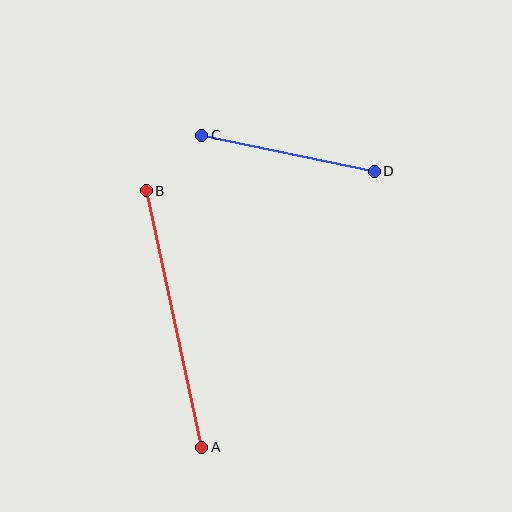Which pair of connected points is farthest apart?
Points A and B are farthest apart.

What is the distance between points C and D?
The distance is approximately 176 pixels.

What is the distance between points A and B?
The distance is approximately 263 pixels.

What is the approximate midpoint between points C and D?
The midpoint is at approximately (288, 153) pixels.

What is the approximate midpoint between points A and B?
The midpoint is at approximately (174, 319) pixels.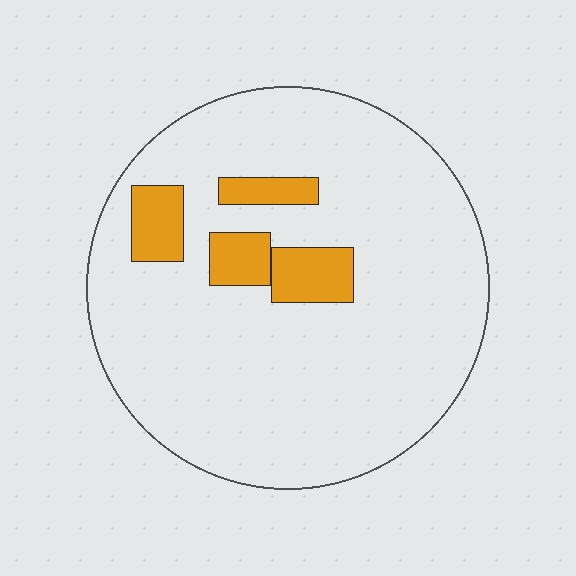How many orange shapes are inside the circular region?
4.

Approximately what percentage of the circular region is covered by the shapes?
Approximately 10%.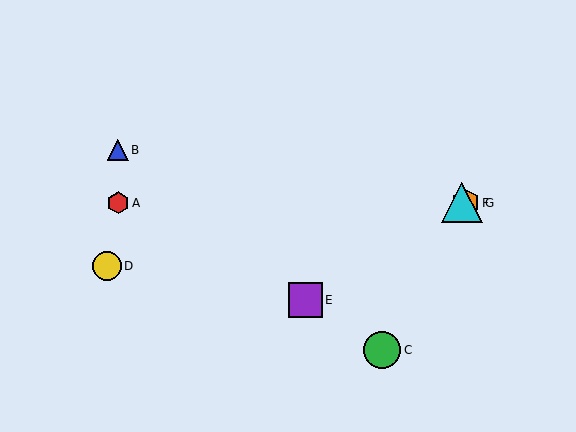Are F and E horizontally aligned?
No, F is at y≈203 and E is at y≈300.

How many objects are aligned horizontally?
3 objects (A, F, G) are aligned horizontally.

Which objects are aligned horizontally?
Objects A, F, G are aligned horizontally.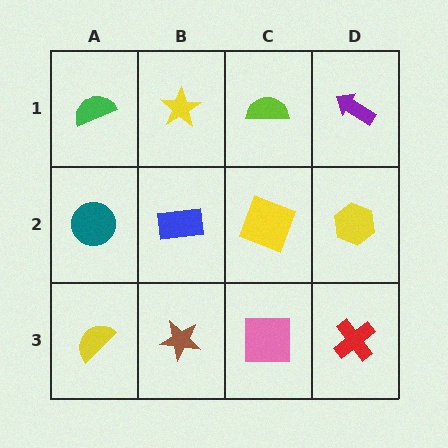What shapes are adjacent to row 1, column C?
A yellow square (row 2, column C), a yellow star (row 1, column B), a purple arrow (row 1, column D).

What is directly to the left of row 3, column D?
A pink square.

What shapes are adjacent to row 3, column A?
A teal circle (row 2, column A), a brown star (row 3, column B).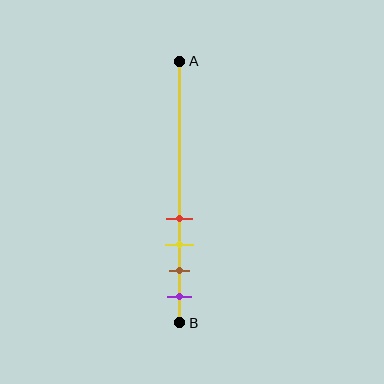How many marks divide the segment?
There are 4 marks dividing the segment.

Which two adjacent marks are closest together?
The red and yellow marks are the closest adjacent pair.